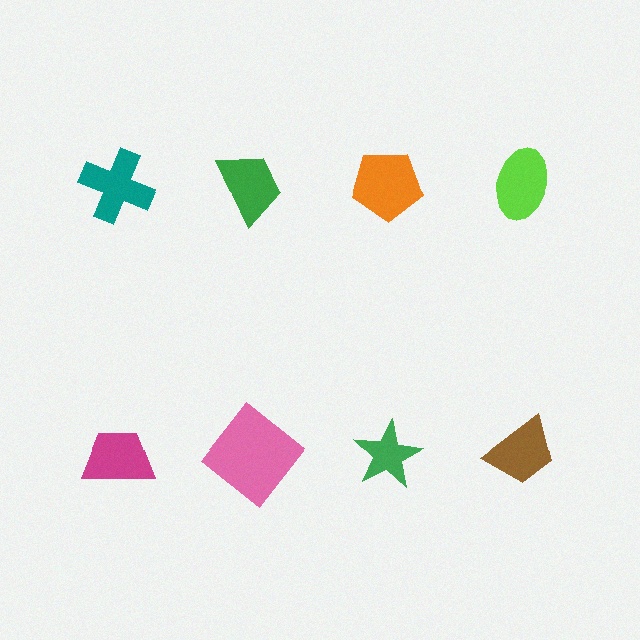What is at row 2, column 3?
A green star.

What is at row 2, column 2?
A pink diamond.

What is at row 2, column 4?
A brown trapezoid.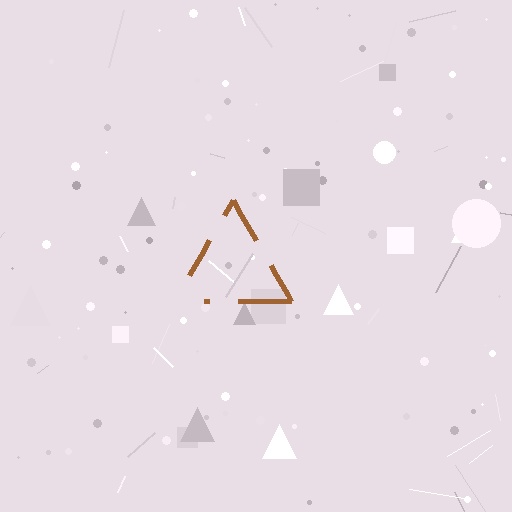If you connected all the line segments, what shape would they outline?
They would outline a triangle.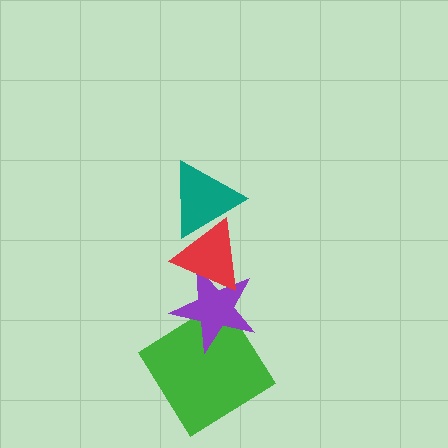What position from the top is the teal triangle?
The teal triangle is 1st from the top.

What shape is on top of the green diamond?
The purple star is on top of the green diamond.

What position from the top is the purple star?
The purple star is 3rd from the top.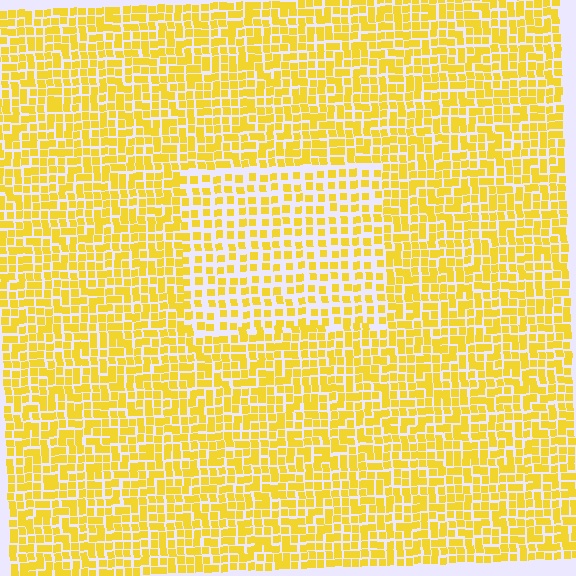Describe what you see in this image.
The image contains small yellow elements arranged at two different densities. A rectangle-shaped region is visible where the elements are less densely packed than the surrounding area.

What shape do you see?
I see a rectangle.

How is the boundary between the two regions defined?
The boundary is defined by a change in element density (approximately 1.7x ratio). All elements are the same color, size, and shape.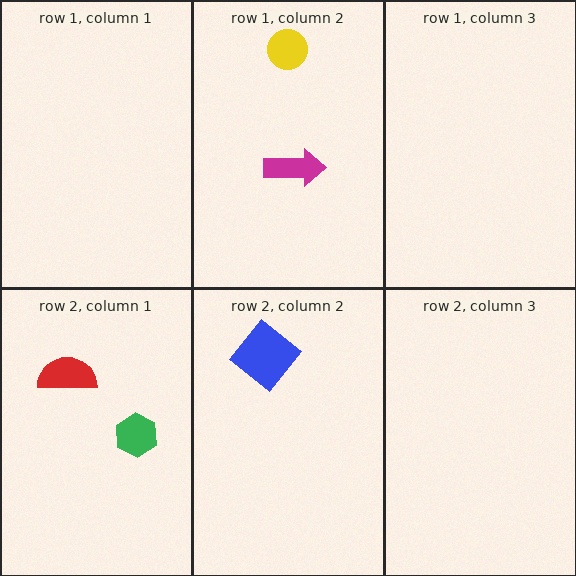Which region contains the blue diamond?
The row 2, column 2 region.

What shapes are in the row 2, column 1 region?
The red semicircle, the green hexagon.